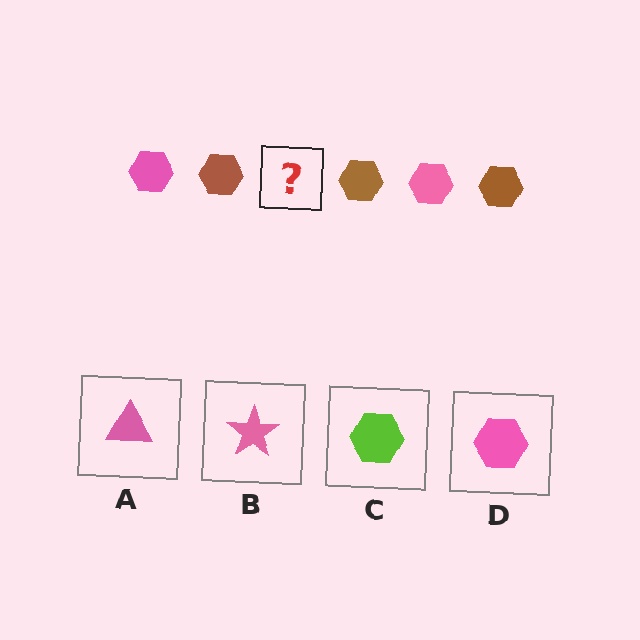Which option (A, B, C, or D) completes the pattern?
D.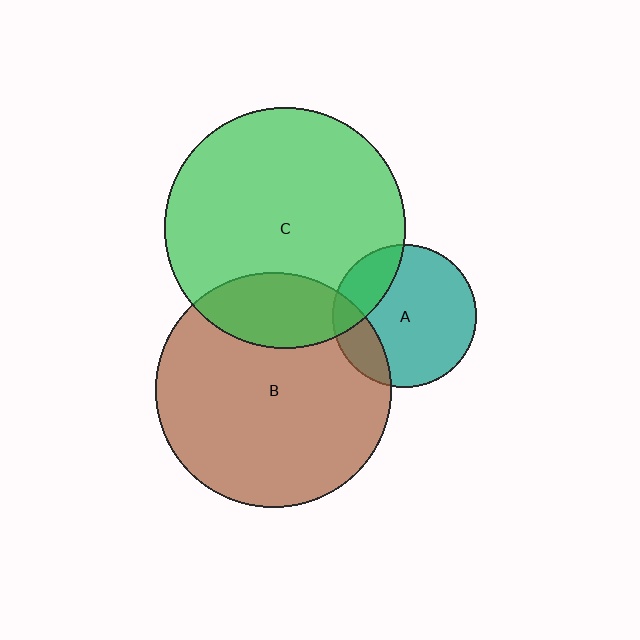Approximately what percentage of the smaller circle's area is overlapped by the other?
Approximately 20%.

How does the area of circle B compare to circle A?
Approximately 2.7 times.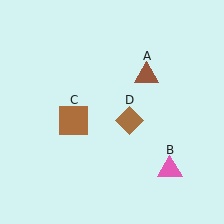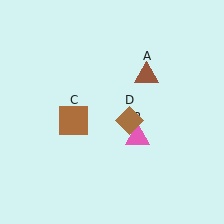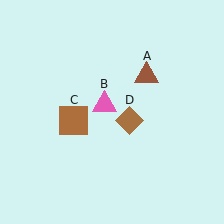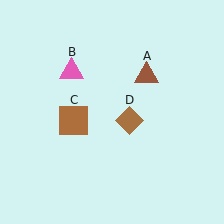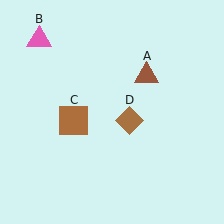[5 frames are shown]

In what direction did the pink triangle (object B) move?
The pink triangle (object B) moved up and to the left.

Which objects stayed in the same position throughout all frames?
Brown triangle (object A) and brown square (object C) and brown diamond (object D) remained stationary.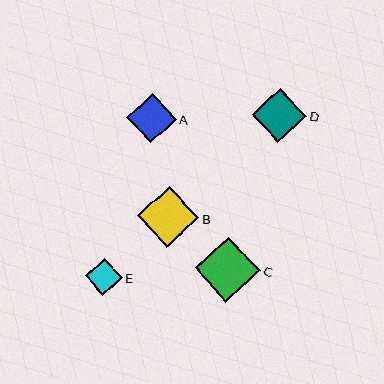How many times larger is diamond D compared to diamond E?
Diamond D is approximately 1.5 times the size of diamond E.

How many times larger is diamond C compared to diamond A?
Diamond C is approximately 1.3 times the size of diamond A.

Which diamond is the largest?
Diamond C is the largest with a size of approximately 65 pixels.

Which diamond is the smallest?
Diamond E is the smallest with a size of approximately 37 pixels.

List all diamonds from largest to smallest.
From largest to smallest: C, B, D, A, E.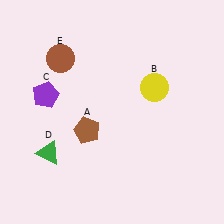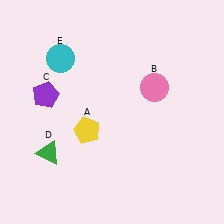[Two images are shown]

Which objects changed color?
A changed from brown to yellow. B changed from yellow to pink. E changed from brown to cyan.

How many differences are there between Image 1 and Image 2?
There are 3 differences between the two images.